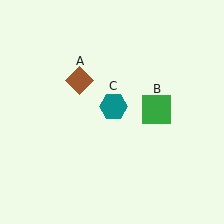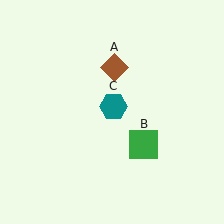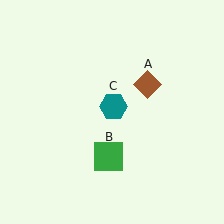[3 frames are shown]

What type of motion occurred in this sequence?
The brown diamond (object A), green square (object B) rotated clockwise around the center of the scene.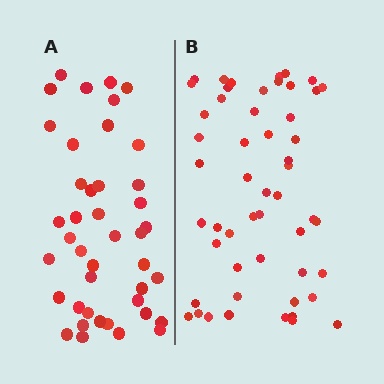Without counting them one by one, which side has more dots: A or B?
Region B (the right region) has more dots.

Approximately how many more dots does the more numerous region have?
Region B has roughly 10 or so more dots than region A.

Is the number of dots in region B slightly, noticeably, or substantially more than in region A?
Region B has only slightly more — the two regions are fairly close. The ratio is roughly 1.2 to 1.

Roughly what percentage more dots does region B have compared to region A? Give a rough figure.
About 25% more.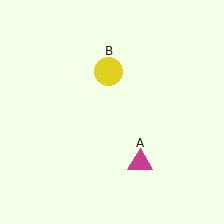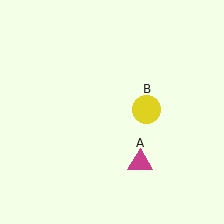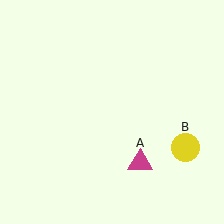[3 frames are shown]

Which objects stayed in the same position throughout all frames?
Magenta triangle (object A) remained stationary.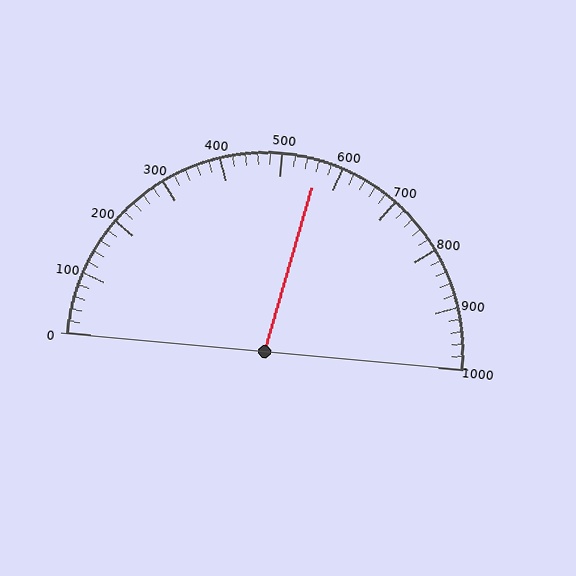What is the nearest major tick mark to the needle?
The nearest major tick mark is 600.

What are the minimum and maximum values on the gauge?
The gauge ranges from 0 to 1000.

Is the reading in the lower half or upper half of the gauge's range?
The reading is in the upper half of the range (0 to 1000).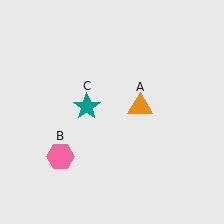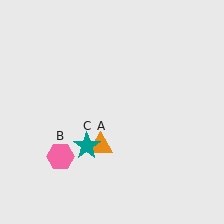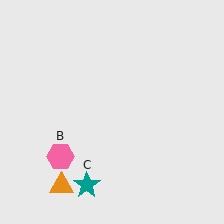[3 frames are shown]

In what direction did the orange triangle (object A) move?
The orange triangle (object A) moved down and to the left.